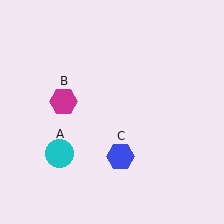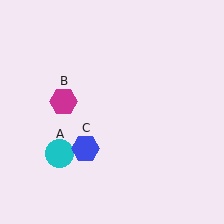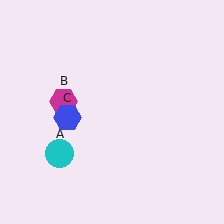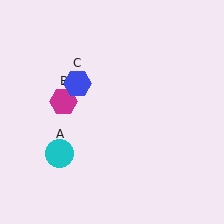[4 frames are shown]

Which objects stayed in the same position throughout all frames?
Cyan circle (object A) and magenta hexagon (object B) remained stationary.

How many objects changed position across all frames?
1 object changed position: blue hexagon (object C).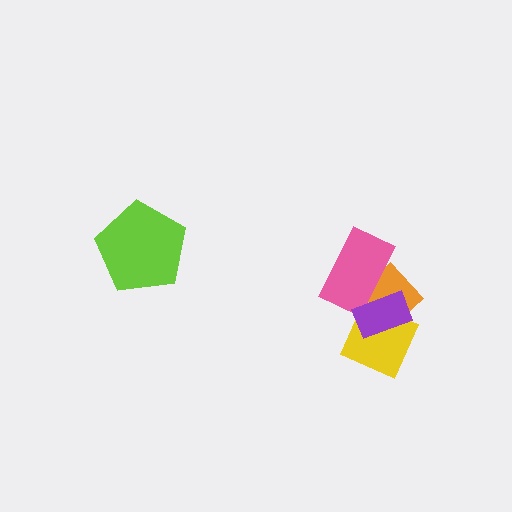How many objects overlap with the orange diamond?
3 objects overlap with the orange diamond.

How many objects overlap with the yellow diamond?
3 objects overlap with the yellow diamond.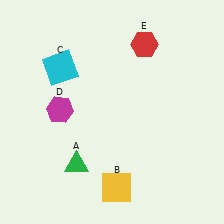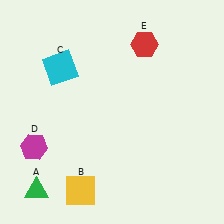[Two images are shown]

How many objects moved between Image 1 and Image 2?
3 objects moved between the two images.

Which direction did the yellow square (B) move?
The yellow square (B) moved left.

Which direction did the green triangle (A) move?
The green triangle (A) moved left.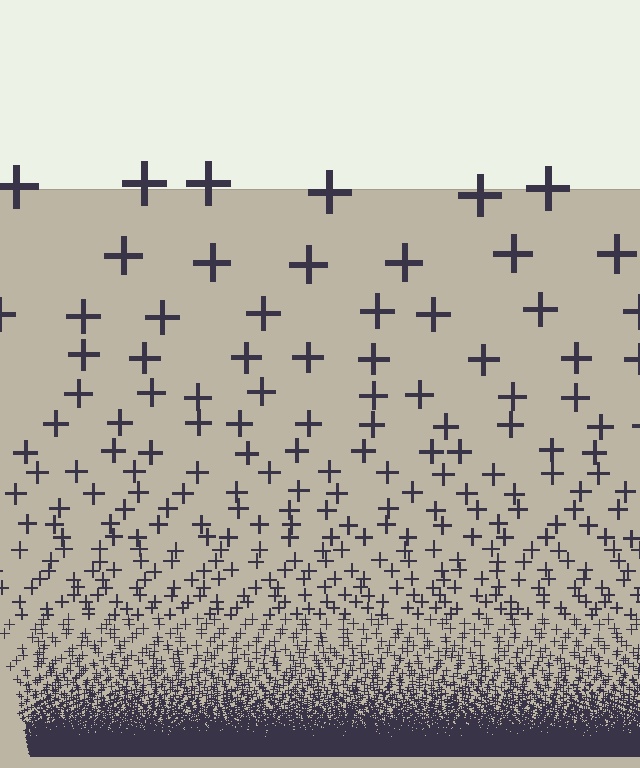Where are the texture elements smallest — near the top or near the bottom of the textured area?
Near the bottom.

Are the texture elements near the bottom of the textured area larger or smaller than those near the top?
Smaller. The gradient is inverted — elements near the bottom are smaller and denser.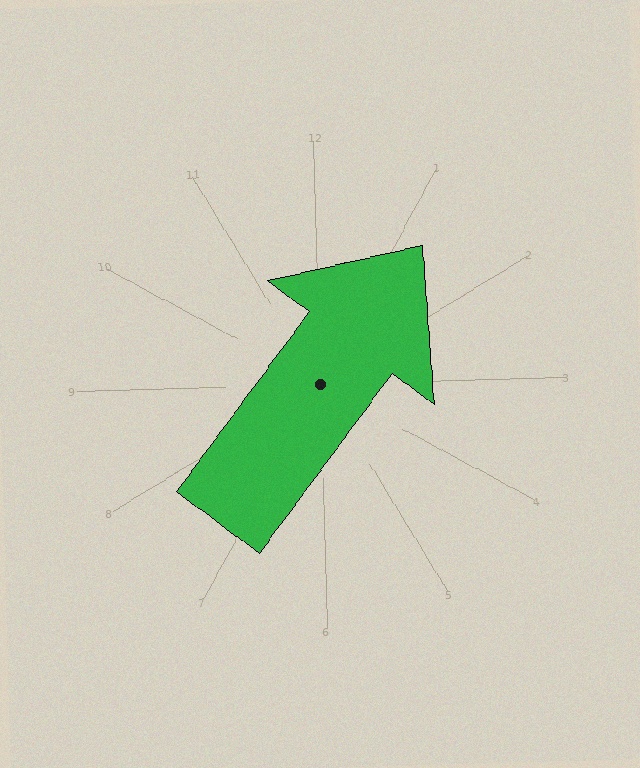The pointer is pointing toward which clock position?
Roughly 1 o'clock.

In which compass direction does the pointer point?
Northeast.